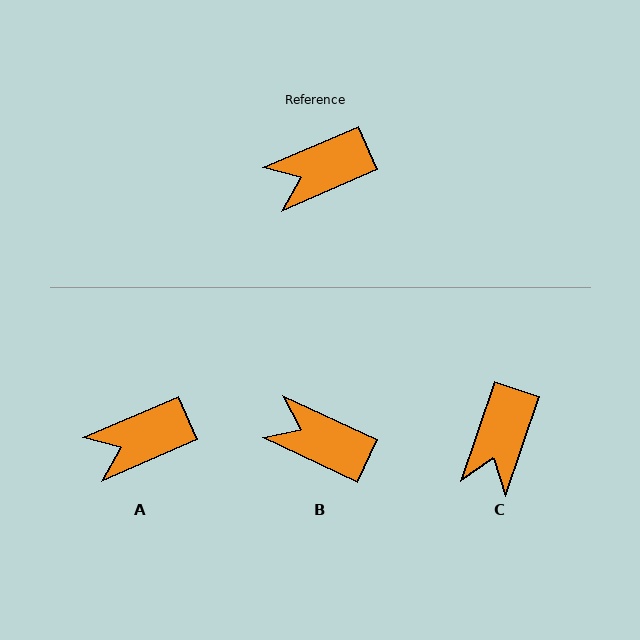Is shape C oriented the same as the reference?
No, it is off by about 48 degrees.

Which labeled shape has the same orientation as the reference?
A.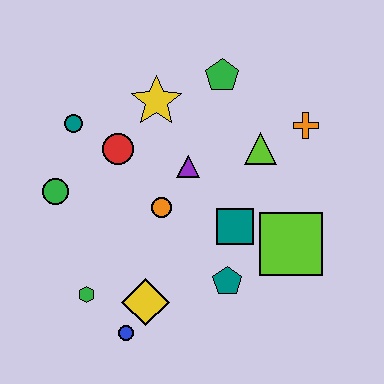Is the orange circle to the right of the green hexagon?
Yes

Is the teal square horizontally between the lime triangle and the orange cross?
No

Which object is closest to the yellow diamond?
The blue circle is closest to the yellow diamond.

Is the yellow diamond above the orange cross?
No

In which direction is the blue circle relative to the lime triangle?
The blue circle is below the lime triangle.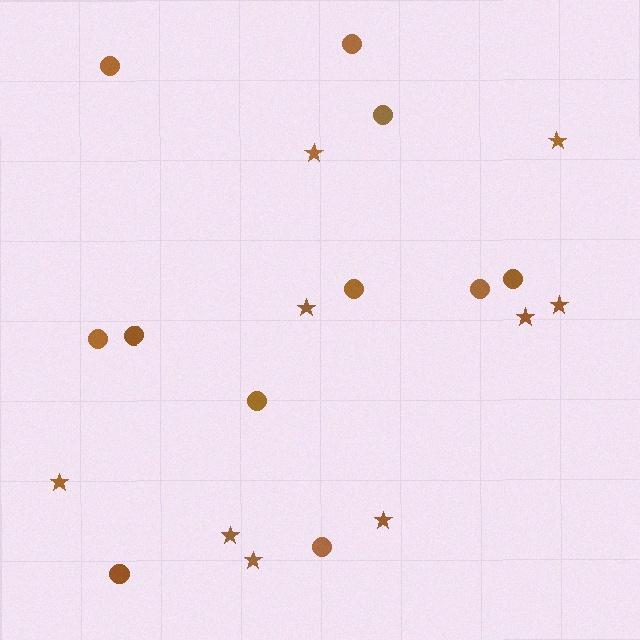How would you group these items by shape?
There are 2 groups: one group of circles (11) and one group of stars (9).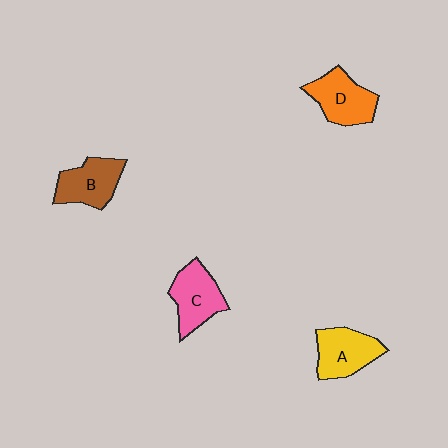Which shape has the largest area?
Shape D (orange).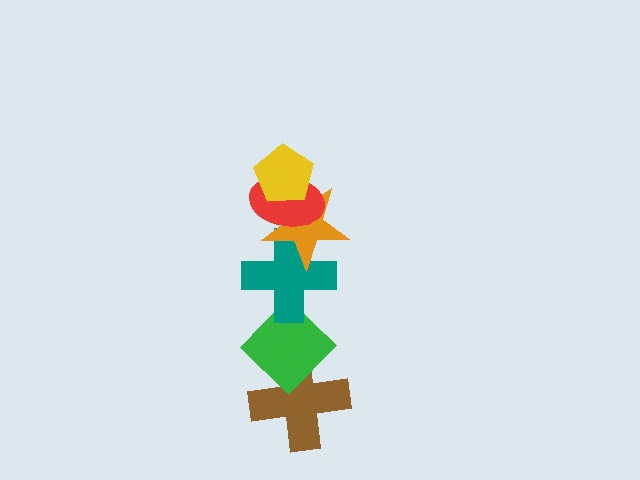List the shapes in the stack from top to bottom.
From top to bottom: the yellow pentagon, the red ellipse, the orange star, the teal cross, the green diamond, the brown cross.